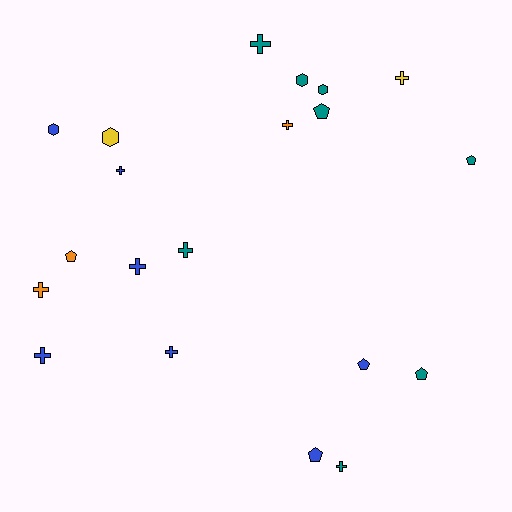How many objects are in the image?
There are 20 objects.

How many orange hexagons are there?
There are no orange hexagons.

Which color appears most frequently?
Teal, with 8 objects.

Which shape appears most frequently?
Cross, with 10 objects.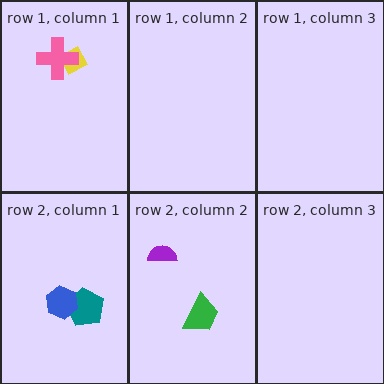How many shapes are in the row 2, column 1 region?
2.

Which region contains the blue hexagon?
The row 2, column 1 region.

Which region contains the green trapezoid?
The row 2, column 2 region.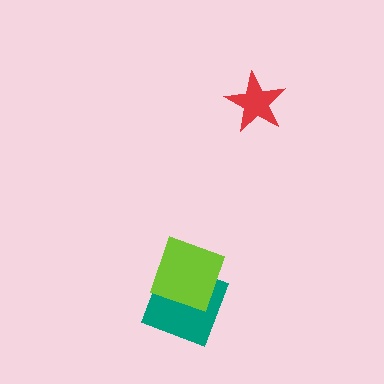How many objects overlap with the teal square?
1 object overlaps with the teal square.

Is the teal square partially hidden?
Yes, it is partially covered by another shape.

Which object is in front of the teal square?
The lime square is in front of the teal square.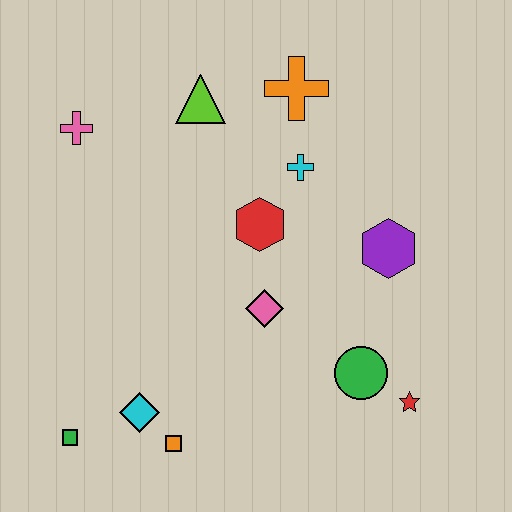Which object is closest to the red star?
The green circle is closest to the red star.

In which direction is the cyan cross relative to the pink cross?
The cyan cross is to the right of the pink cross.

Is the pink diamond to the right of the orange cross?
No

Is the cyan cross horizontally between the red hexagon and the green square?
No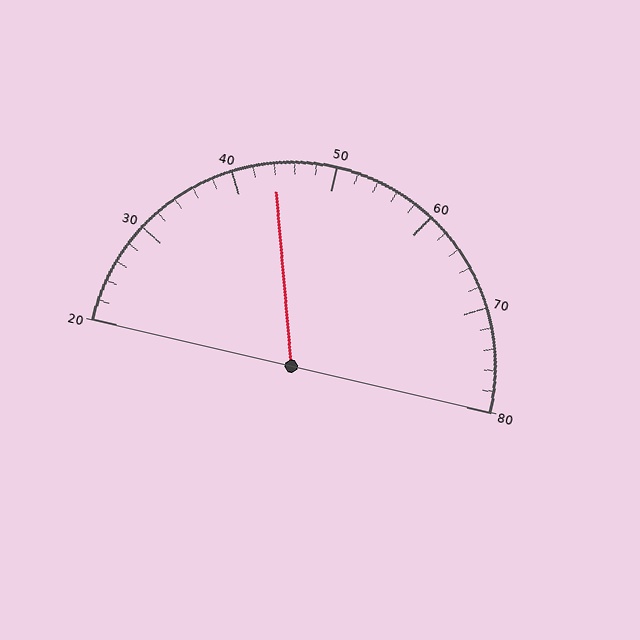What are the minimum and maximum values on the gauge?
The gauge ranges from 20 to 80.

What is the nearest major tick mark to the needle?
The nearest major tick mark is 40.